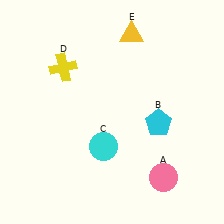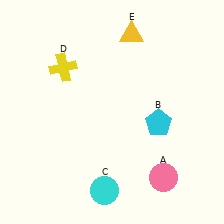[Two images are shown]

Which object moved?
The cyan circle (C) moved down.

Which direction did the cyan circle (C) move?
The cyan circle (C) moved down.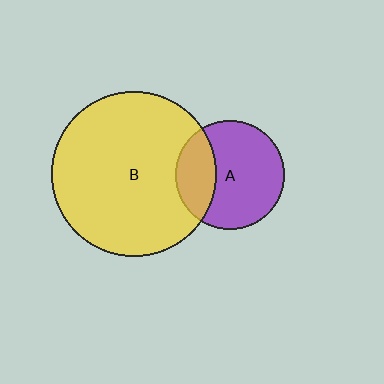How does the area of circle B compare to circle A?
Approximately 2.3 times.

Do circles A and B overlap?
Yes.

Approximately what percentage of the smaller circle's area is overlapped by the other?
Approximately 30%.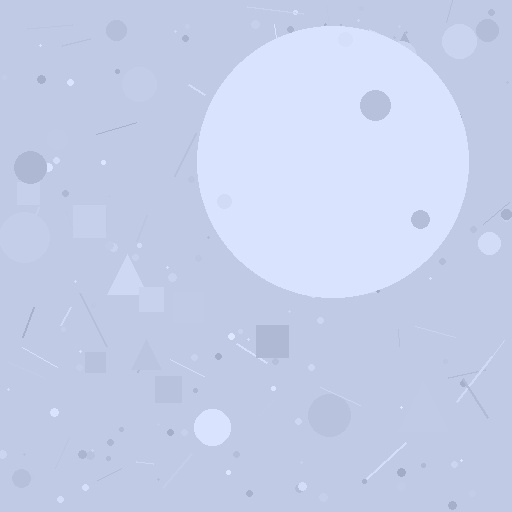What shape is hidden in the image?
A circle is hidden in the image.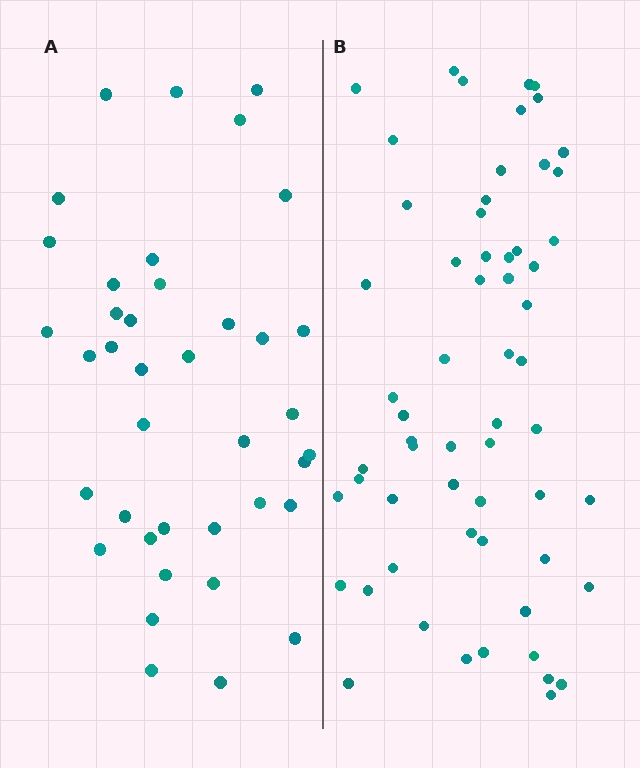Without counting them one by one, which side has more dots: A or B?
Region B (the right region) has more dots.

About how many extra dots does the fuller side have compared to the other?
Region B has approximately 20 more dots than region A.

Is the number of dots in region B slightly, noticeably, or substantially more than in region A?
Region B has substantially more. The ratio is roughly 1.5 to 1.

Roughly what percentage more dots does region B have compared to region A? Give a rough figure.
About 55% more.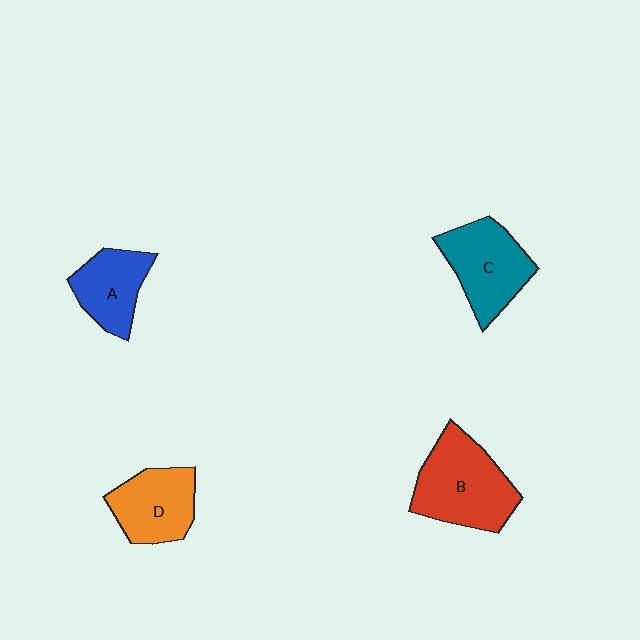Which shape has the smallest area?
Shape A (blue).